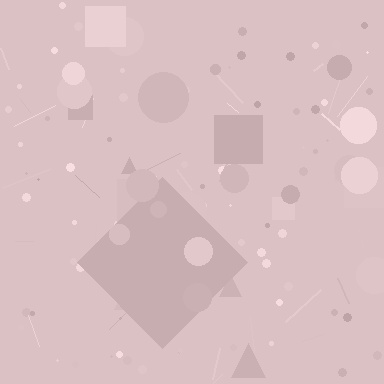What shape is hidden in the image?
A diamond is hidden in the image.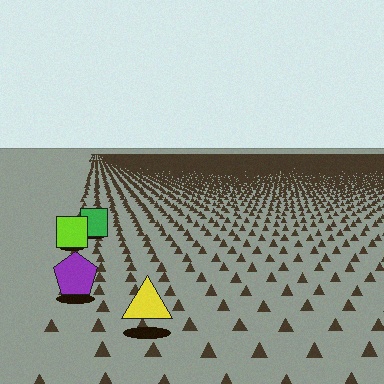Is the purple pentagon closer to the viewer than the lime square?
Yes. The purple pentagon is closer — you can tell from the texture gradient: the ground texture is coarser near it.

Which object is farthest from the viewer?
The green square is farthest from the viewer. It appears smaller and the ground texture around it is denser.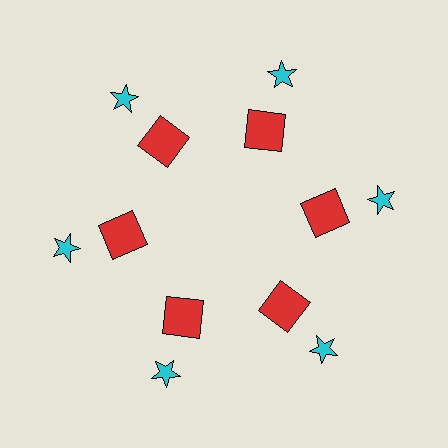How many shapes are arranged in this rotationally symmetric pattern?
There are 12 shapes, arranged in 6 groups of 2.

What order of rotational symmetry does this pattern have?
This pattern has 6-fold rotational symmetry.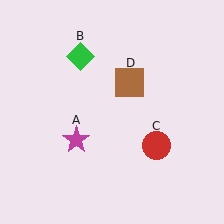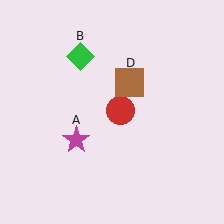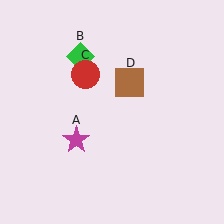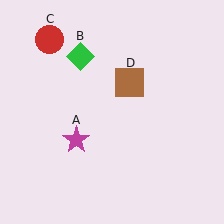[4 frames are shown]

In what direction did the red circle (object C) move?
The red circle (object C) moved up and to the left.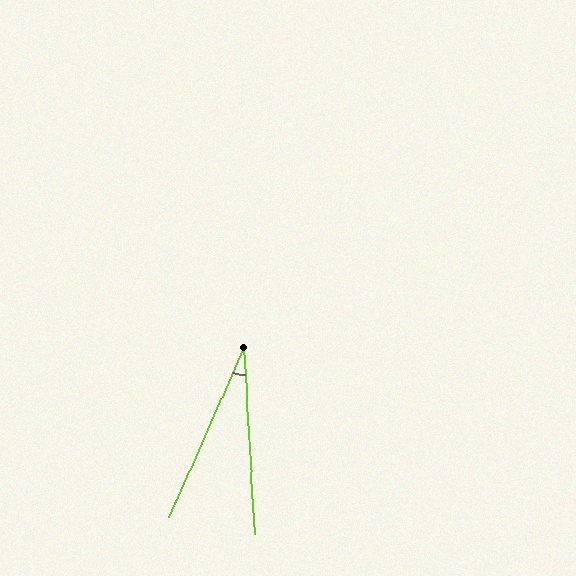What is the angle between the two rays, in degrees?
Approximately 27 degrees.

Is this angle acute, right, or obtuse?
It is acute.